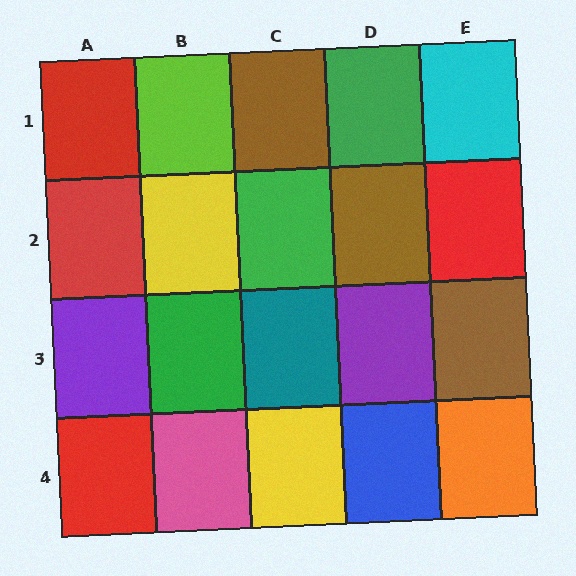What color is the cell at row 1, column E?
Cyan.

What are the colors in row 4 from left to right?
Red, pink, yellow, blue, orange.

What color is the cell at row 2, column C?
Green.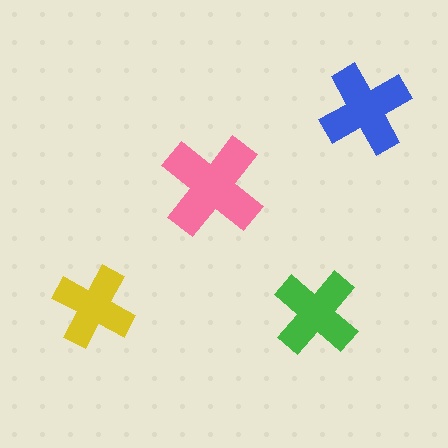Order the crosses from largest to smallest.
the pink one, the blue one, the green one, the yellow one.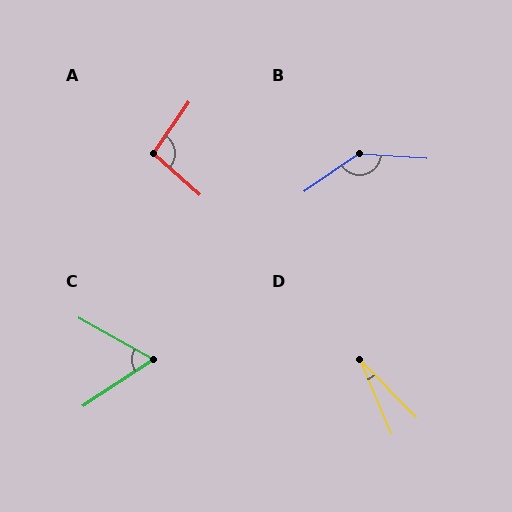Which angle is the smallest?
D, at approximately 21 degrees.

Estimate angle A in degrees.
Approximately 97 degrees.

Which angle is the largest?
B, at approximately 142 degrees.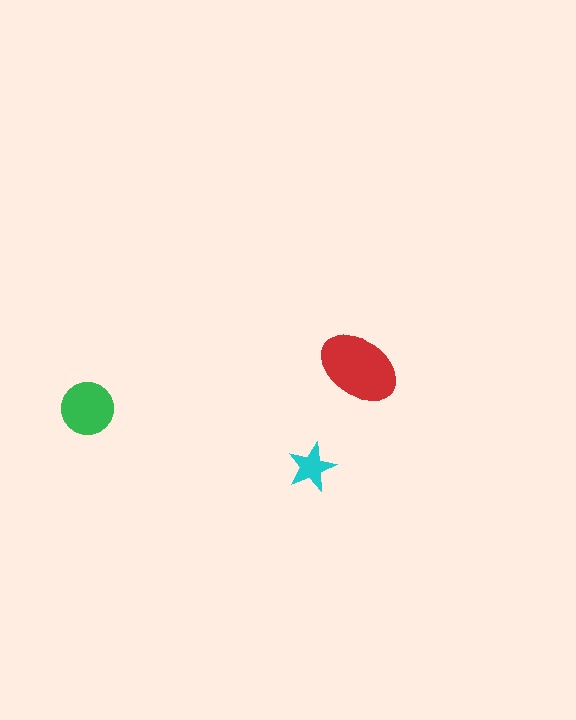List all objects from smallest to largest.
The cyan star, the green circle, the red ellipse.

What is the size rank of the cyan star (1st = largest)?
3rd.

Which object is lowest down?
The cyan star is bottommost.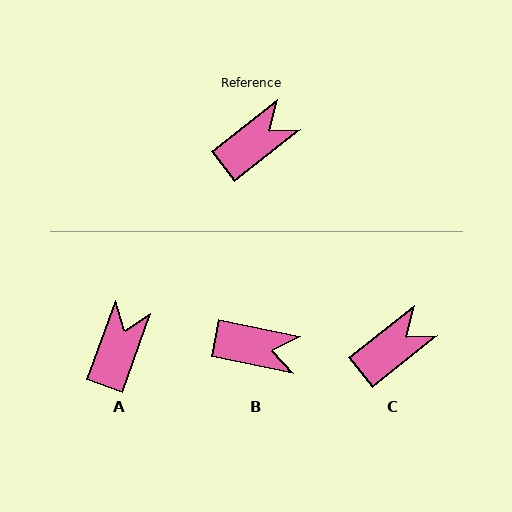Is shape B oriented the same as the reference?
No, it is off by about 50 degrees.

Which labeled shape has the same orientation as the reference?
C.